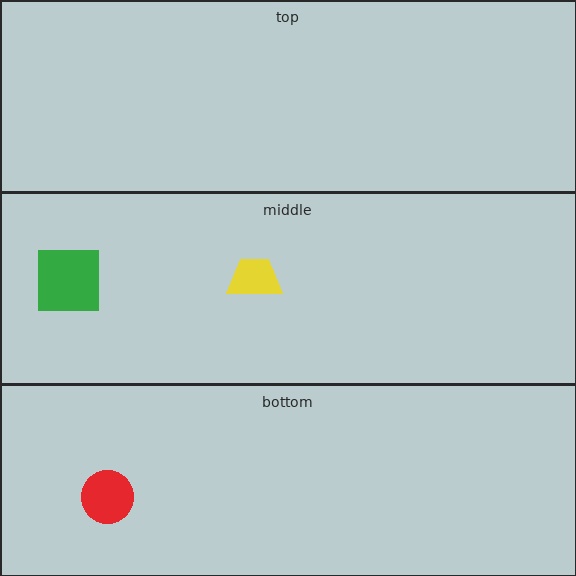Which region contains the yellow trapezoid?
The middle region.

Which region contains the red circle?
The bottom region.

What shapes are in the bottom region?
The red circle.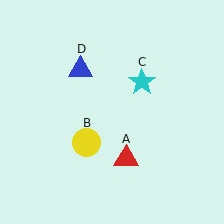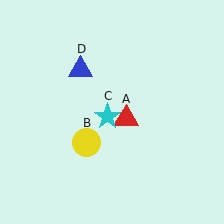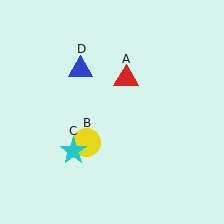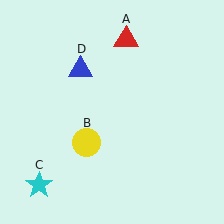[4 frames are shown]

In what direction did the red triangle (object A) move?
The red triangle (object A) moved up.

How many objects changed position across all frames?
2 objects changed position: red triangle (object A), cyan star (object C).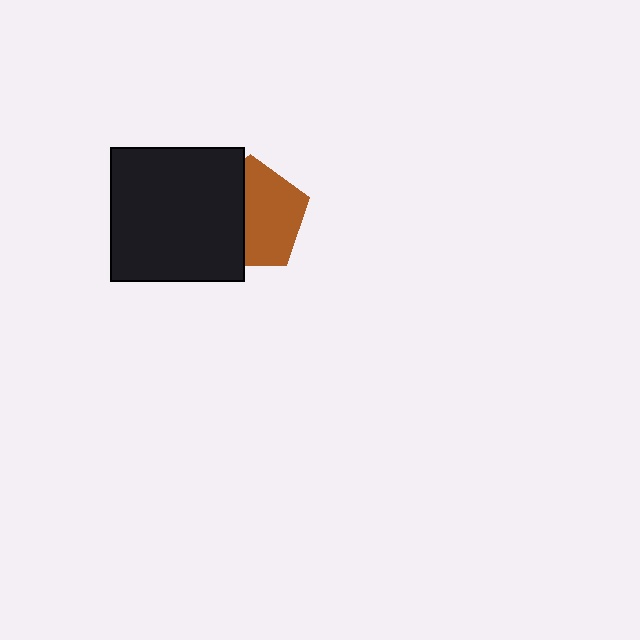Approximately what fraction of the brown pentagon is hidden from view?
Roughly 44% of the brown pentagon is hidden behind the black square.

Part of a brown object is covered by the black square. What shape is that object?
It is a pentagon.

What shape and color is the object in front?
The object in front is a black square.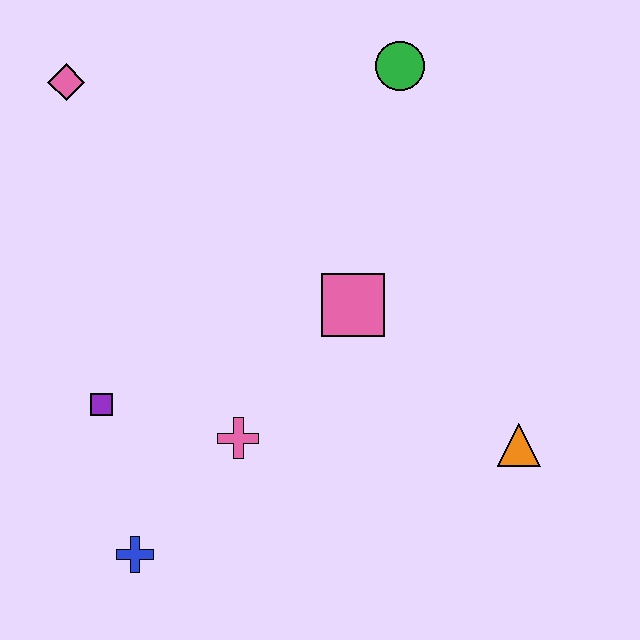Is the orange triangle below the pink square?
Yes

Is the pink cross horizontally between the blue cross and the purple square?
No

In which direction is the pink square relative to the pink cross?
The pink square is above the pink cross.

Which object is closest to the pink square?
The pink cross is closest to the pink square.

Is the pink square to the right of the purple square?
Yes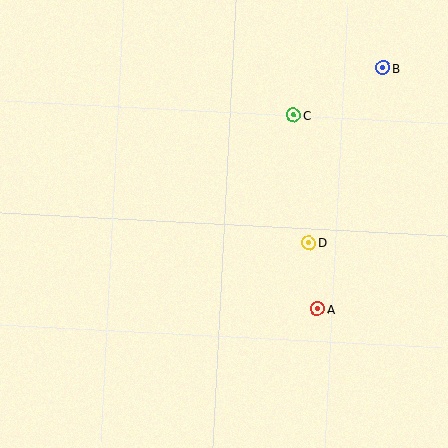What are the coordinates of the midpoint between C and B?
The midpoint between C and B is at (338, 91).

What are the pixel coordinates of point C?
Point C is at (293, 115).